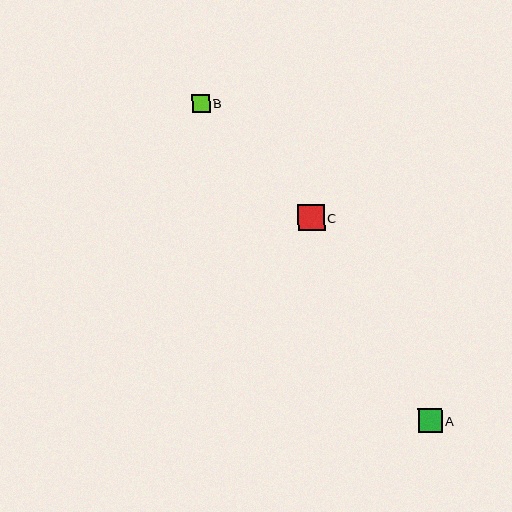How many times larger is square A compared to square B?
Square A is approximately 1.3 times the size of square B.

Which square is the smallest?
Square B is the smallest with a size of approximately 18 pixels.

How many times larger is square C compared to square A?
Square C is approximately 1.1 times the size of square A.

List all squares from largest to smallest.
From largest to smallest: C, A, B.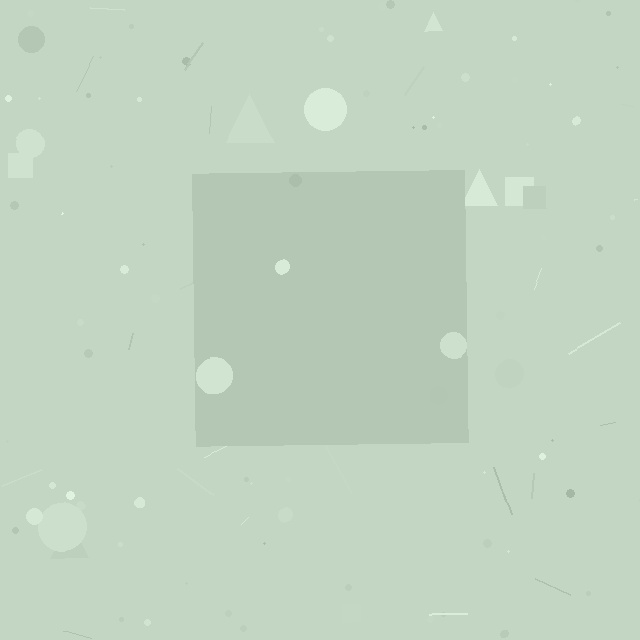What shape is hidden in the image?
A square is hidden in the image.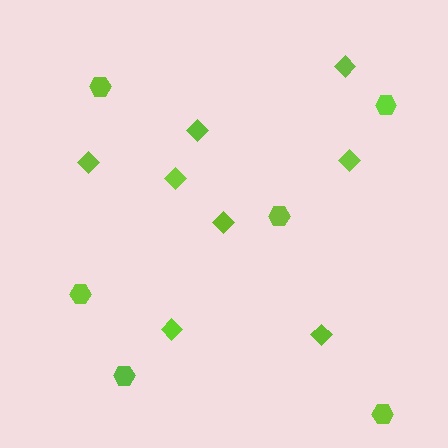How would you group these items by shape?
There are 2 groups: one group of hexagons (6) and one group of diamonds (8).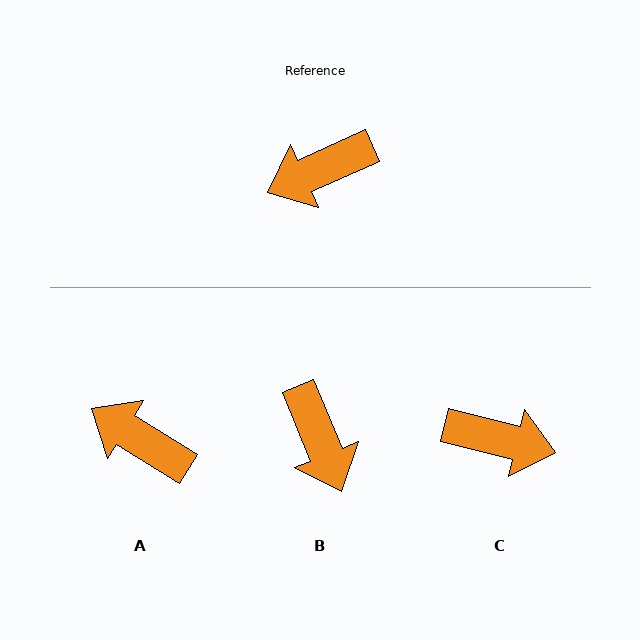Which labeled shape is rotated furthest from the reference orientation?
C, about 142 degrees away.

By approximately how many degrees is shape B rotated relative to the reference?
Approximately 89 degrees counter-clockwise.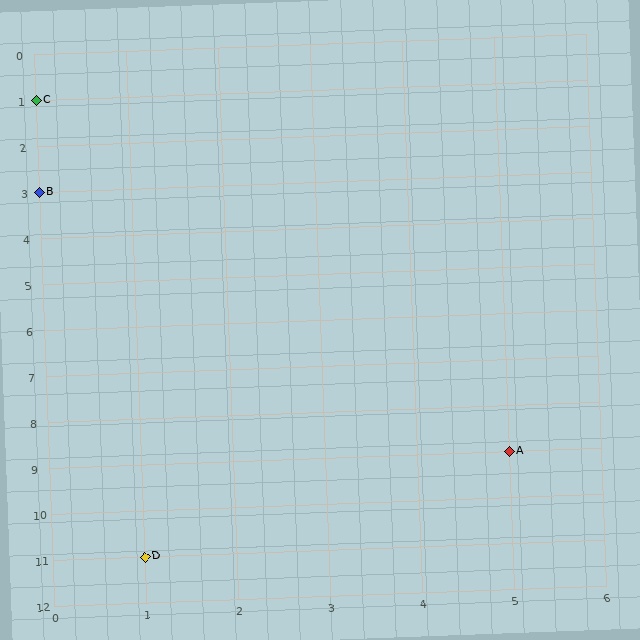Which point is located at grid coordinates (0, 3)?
Point B is at (0, 3).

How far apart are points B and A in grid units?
Points B and A are 5 columns and 6 rows apart (about 7.8 grid units diagonally).